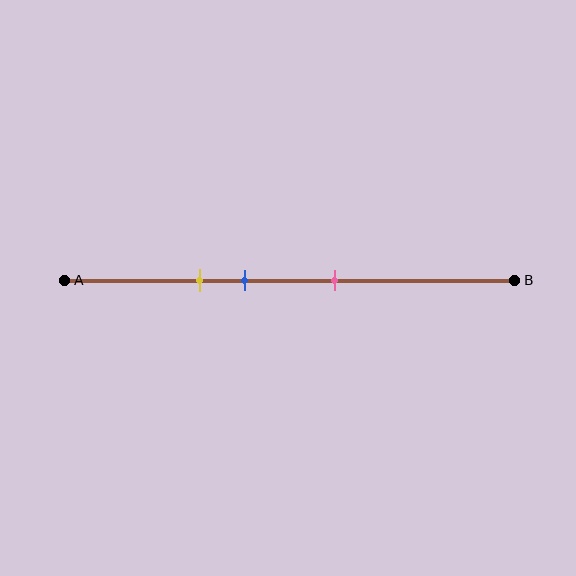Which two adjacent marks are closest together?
The yellow and blue marks are the closest adjacent pair.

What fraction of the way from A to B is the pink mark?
The pink mark is approximately 60% (0.6) of the way from A to B.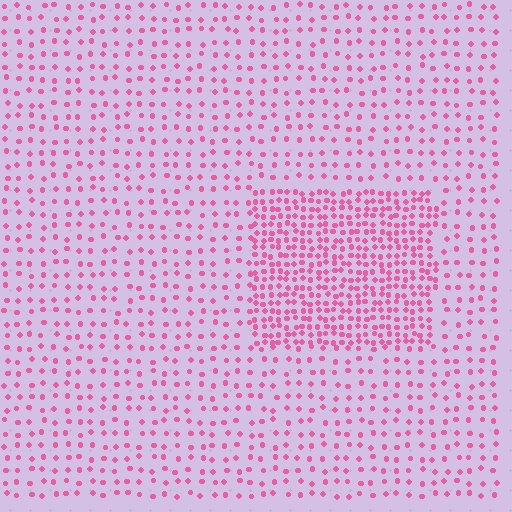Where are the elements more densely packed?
The elements are more densely packed inside the rectangle boundary.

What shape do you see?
I see a rectangle.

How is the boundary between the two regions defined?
The boundary is defined by a change in element density (approximately 2.4x ratio). All elements are the same color, size, and shape.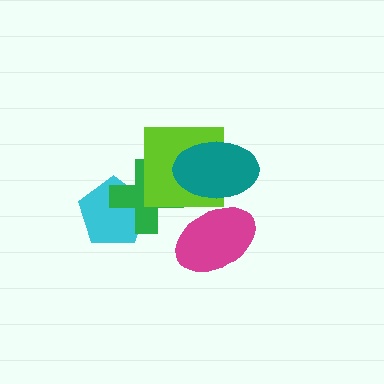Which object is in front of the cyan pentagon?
The green cross is in front of the cyan pentagon.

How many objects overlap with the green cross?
2 objects overlap with the green cross.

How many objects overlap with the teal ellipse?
2 objects overlap with the teal ellipse.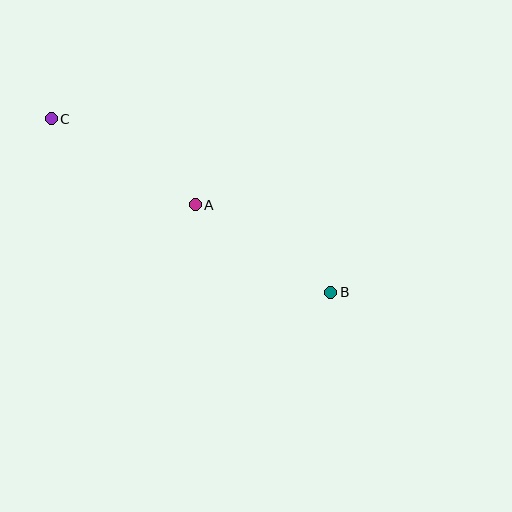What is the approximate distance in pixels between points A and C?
The distance between A and C is approximately 168 pixels.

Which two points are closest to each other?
Points A and B are closest to each other.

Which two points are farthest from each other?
Points B and C are farthest from each other.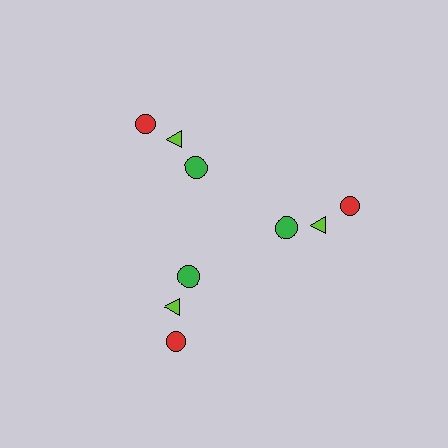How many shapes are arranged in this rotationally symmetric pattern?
There are 9 shapes, arranged in 3 groups of 3.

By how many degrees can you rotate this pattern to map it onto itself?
The pattern maps onto itself every 120 degrees of rotation.